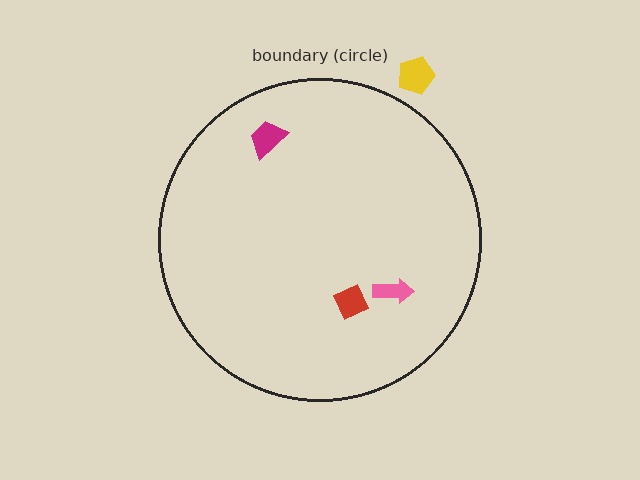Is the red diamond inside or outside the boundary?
Inside.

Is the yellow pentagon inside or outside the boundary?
Outside.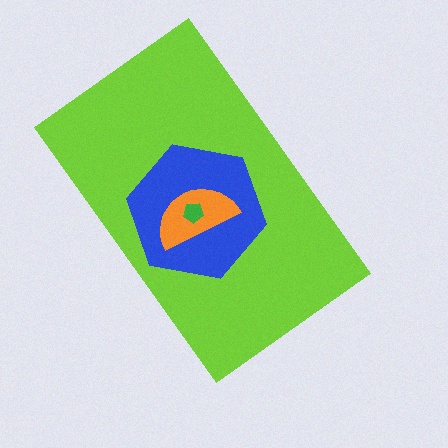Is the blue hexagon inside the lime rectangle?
Yes.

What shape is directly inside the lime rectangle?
The blue hexagon.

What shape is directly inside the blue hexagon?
The orange semicircle.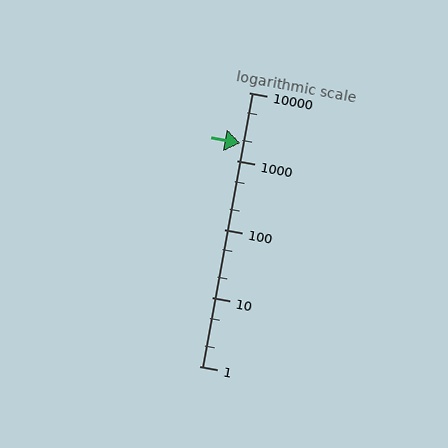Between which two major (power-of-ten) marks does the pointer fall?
The pointer is between 1000 and 10000.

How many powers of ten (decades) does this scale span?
The scale spans 4 decades, from 1 to 10000.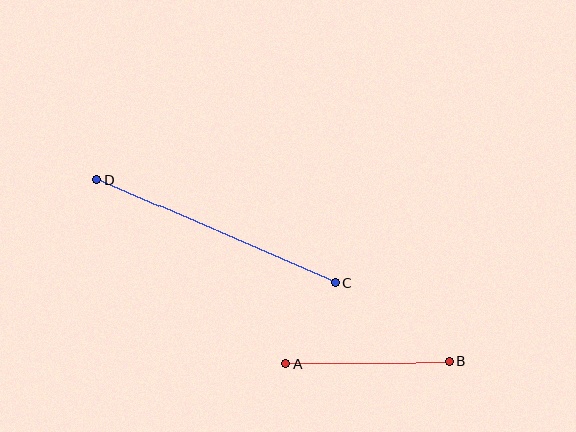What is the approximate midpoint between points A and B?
The midpoint is at approximately (367, 363) pixels.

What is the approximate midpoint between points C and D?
The midpoint is at approximately (216, 231) pixels.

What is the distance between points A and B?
The distance is approximately 164 pixels.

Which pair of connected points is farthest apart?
Points C and D are farthest apart.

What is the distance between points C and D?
The distance is approximately 260 pixels.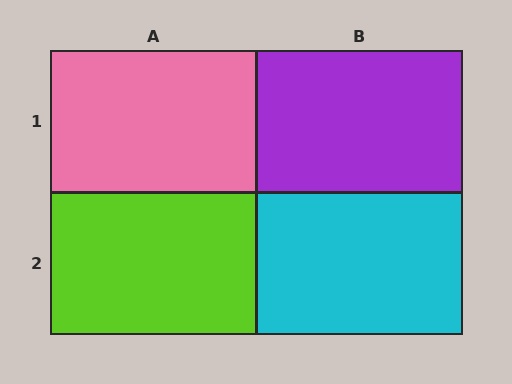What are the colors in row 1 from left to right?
Pink, purple.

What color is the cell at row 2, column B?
Cyan.